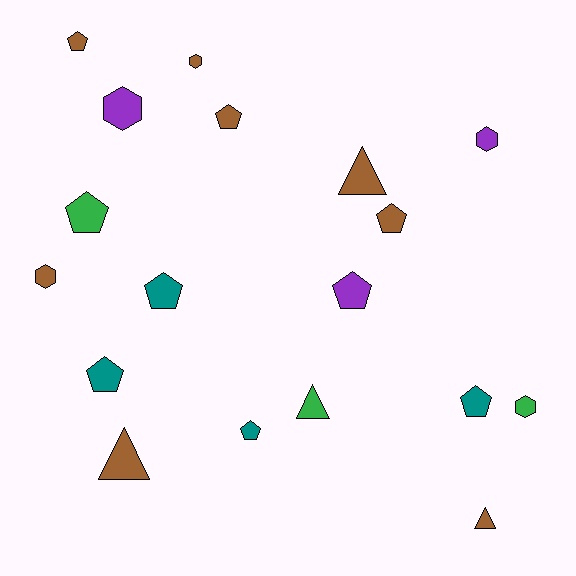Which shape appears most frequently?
Pentagon, with 9 objects.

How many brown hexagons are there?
There are 2 brown hexagons.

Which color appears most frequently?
Brown, with 8 objects.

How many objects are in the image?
There are 18 objects.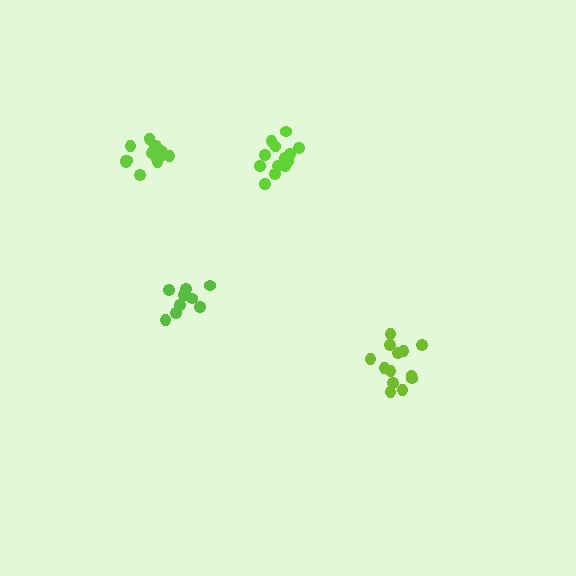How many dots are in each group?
Group 1: 15 dots, Group 2: 9 dots, Group 3: 13 dots, Group 4: 14 dots (51 total).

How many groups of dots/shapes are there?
There are 4 groups.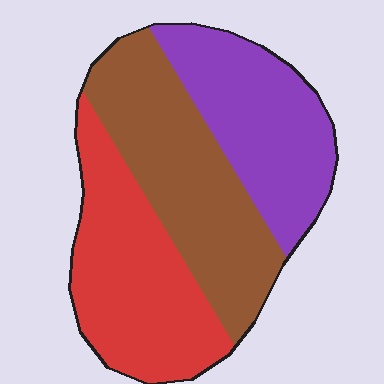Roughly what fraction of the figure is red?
Red takes up about one third (1/3) of the figure.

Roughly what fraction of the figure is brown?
Brown covers around 35% of the figure.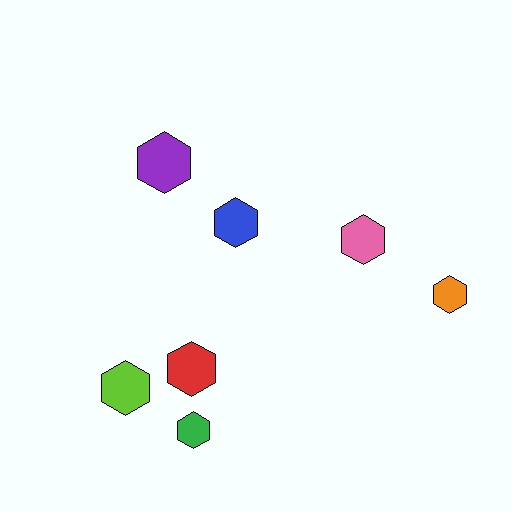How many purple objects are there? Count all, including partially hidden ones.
There is 1 purple object.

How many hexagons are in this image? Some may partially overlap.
There are 7 hexagons.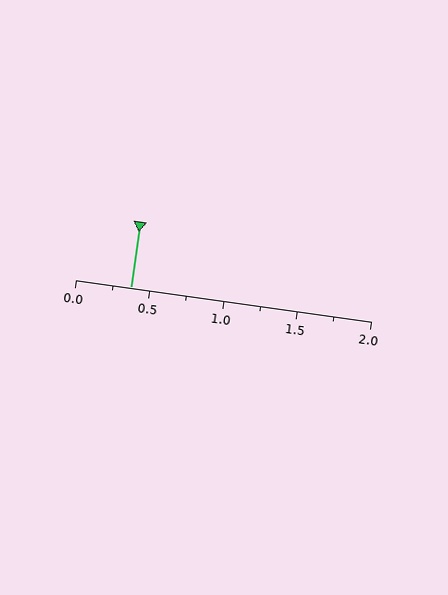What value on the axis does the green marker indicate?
The marker indicates approximately 0.38.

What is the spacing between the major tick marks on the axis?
The major ticks are spaced 0.5 apart.